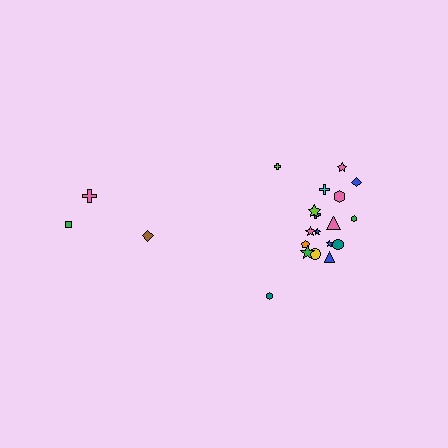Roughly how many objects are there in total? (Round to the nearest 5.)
Roughly 20 objects in total.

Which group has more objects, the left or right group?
The right group.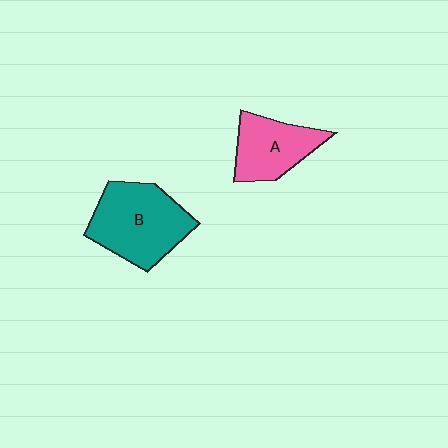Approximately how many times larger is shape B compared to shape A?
Approximately 1.4 times.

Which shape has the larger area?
Shape B (teal).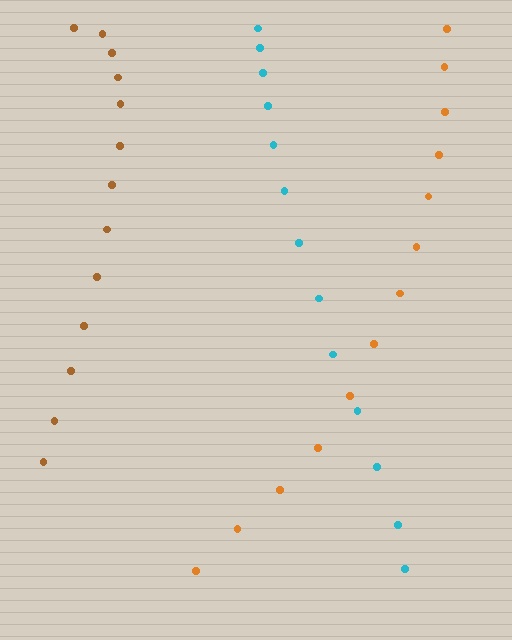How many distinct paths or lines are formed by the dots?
There are 3 distinct paths.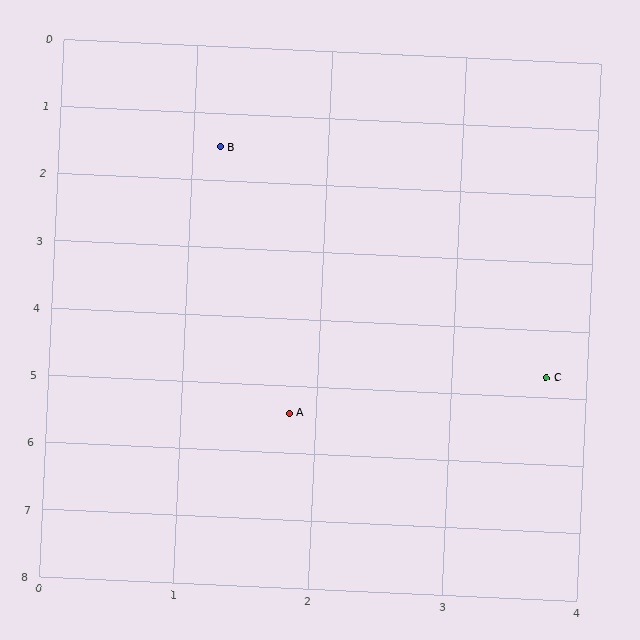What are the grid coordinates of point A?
Point A is at approximately (1.8, 5.4).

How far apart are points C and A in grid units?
Points C and A are about 2.0 grid units apart.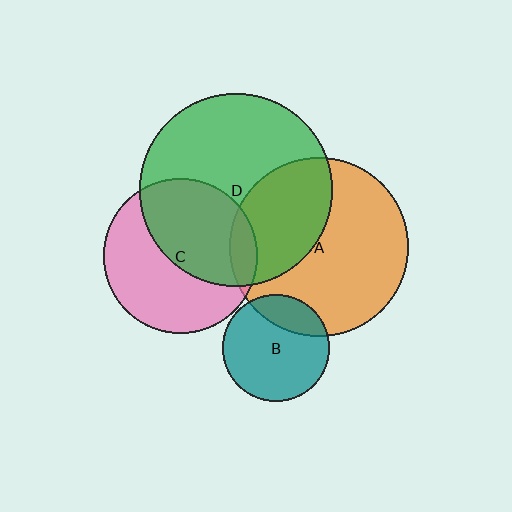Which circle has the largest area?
Circle D (green).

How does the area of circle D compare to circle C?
Approximately 1.6 times.